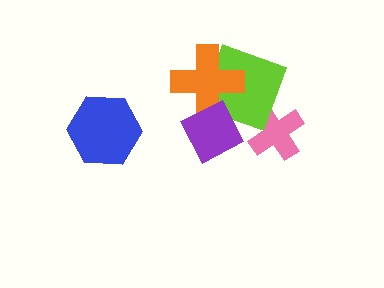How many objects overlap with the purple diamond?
2 objects overlap with the purple diamond.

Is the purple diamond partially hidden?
No, no other shape covers it.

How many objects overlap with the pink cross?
1 object overlaps with the pink cross.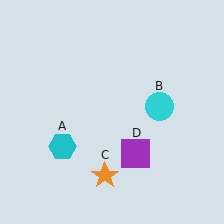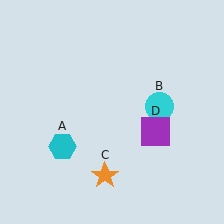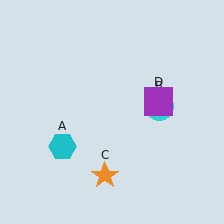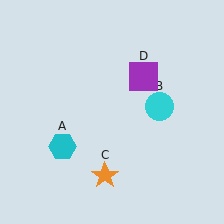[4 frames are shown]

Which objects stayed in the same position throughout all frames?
Cyan hexagon (object A) and cyan circle (object B) and orange star (object C) remained stationary.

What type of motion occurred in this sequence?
The purple square (object D) rotated counterclockwise around the center of the scene.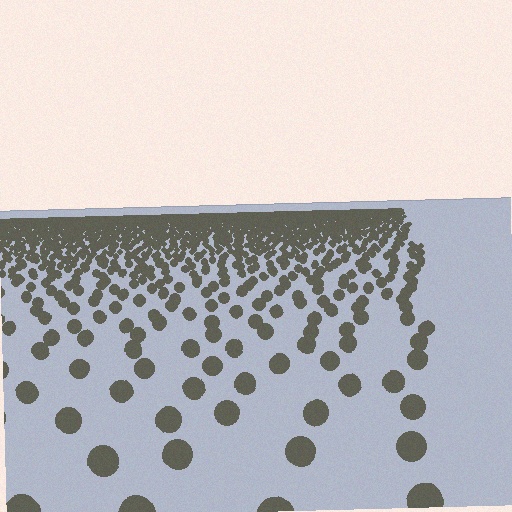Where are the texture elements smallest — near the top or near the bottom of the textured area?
Near the top.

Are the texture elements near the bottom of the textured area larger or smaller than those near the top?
Larger. Near the bottom, elements are closer to the viewer and appear at a bigger on-screen size.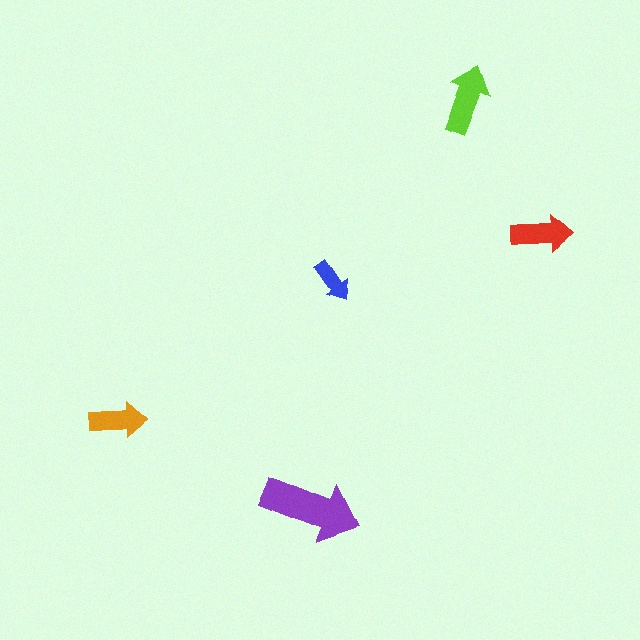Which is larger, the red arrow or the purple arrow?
The purple one.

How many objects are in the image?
There are 5 objects in the image.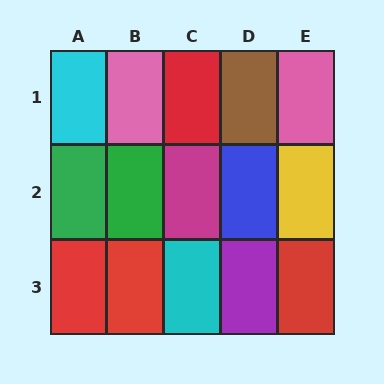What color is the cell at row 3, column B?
Red.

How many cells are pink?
2 cells are pink.